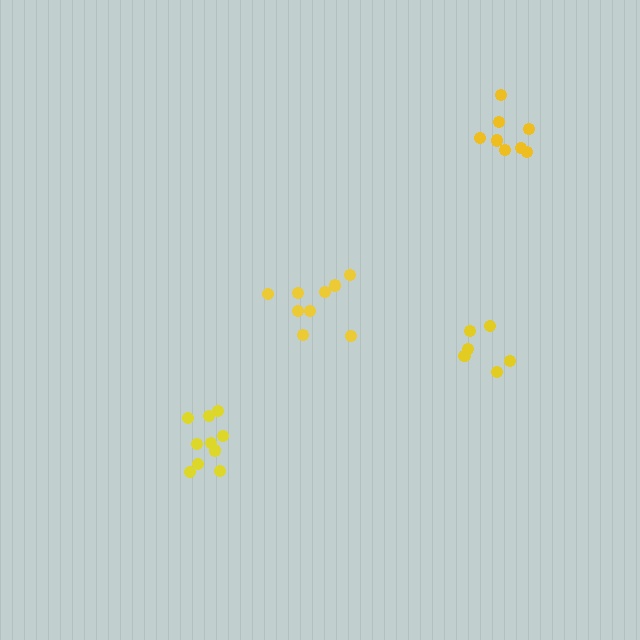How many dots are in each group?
Group 1: 6 dots, Group 2: 9 dots, Group 3: 8 dots, Group 4: 10 dots (33 total).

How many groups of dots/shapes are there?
There are 4 groups.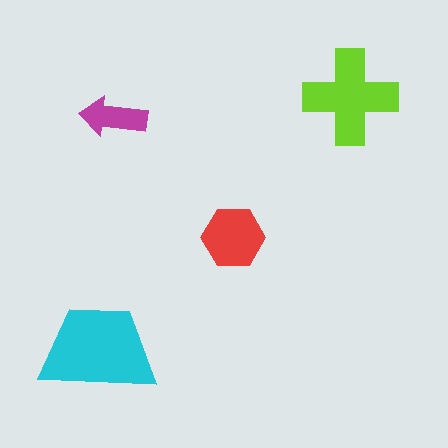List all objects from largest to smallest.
The cyan trapezoid, the lime cross, the red hexagon, the magenta arrow.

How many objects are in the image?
There are 4 objects in the image.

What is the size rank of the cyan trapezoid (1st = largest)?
1st.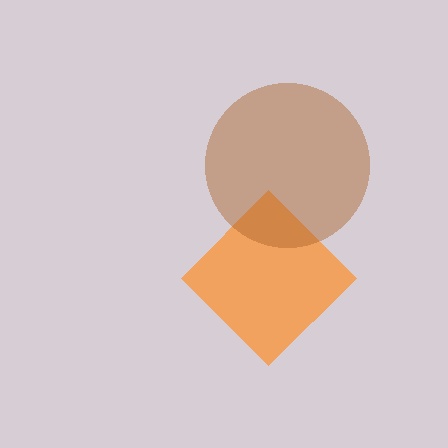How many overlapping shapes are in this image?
There are 2 overlapping shapes in the image.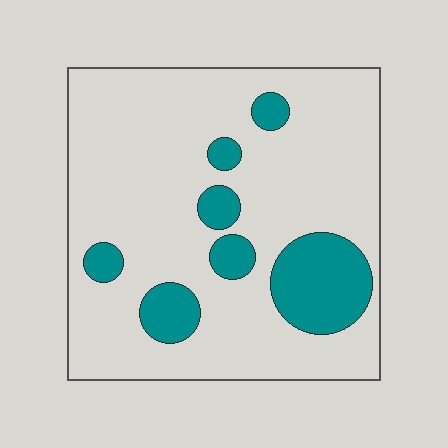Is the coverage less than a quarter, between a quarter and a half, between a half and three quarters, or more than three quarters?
Less than a quarter.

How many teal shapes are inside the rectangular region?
7.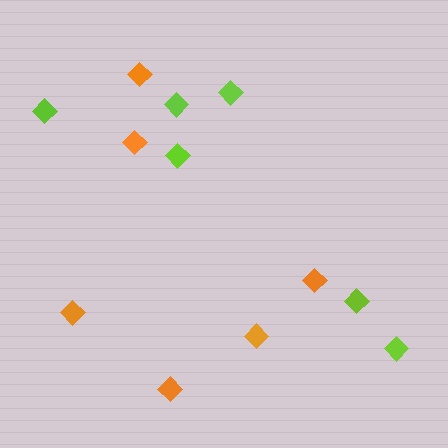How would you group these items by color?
There are 2 groups: one group of orange diamonds (6) and one group of lime diamonds (6).